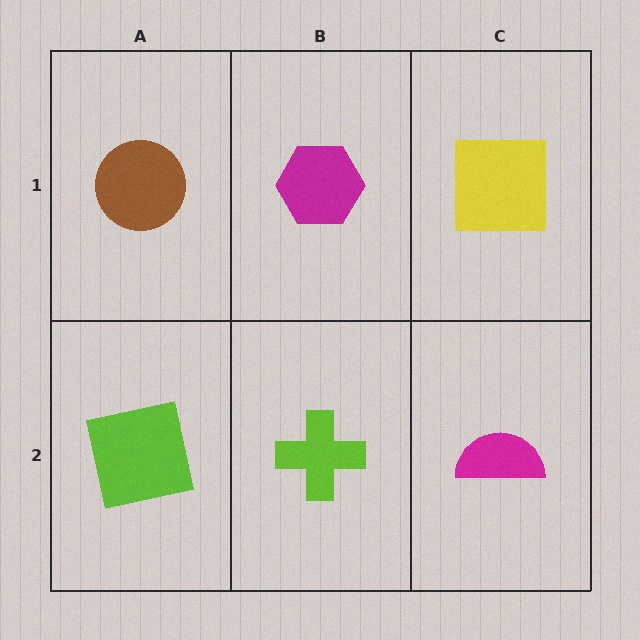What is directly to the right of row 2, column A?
A lime cross.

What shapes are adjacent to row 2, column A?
A brown circle (row 1, column A), a lime cross (row 2, column B).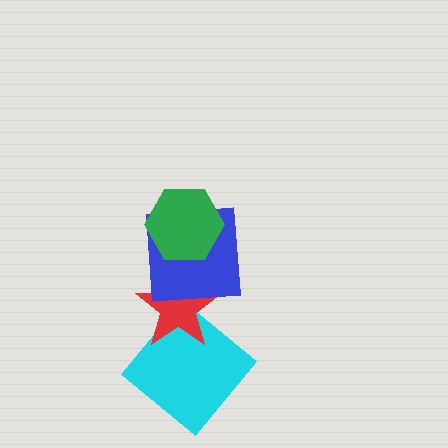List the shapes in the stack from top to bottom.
From top to bottom: the green hexagon, the blue square, the red star, the cyan diamond.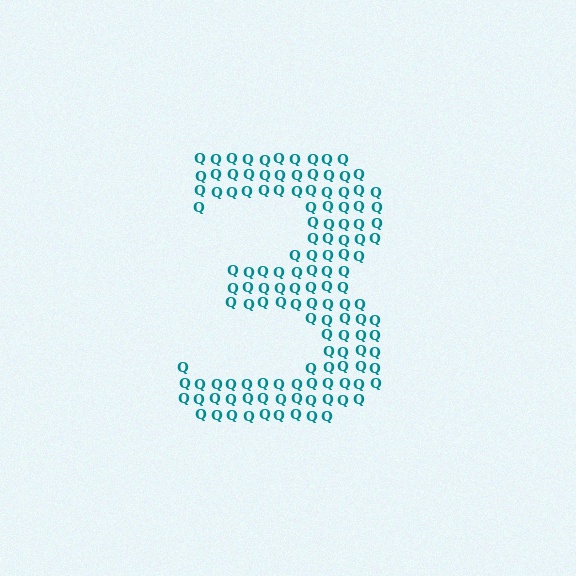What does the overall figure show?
The overall figure shows the digit 3.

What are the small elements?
The small elements are letter Q's.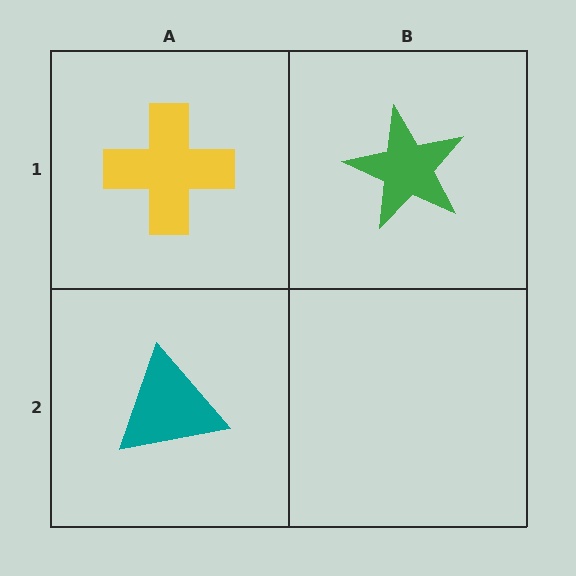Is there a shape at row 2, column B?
No, that cell is empty.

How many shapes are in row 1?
2 shapes.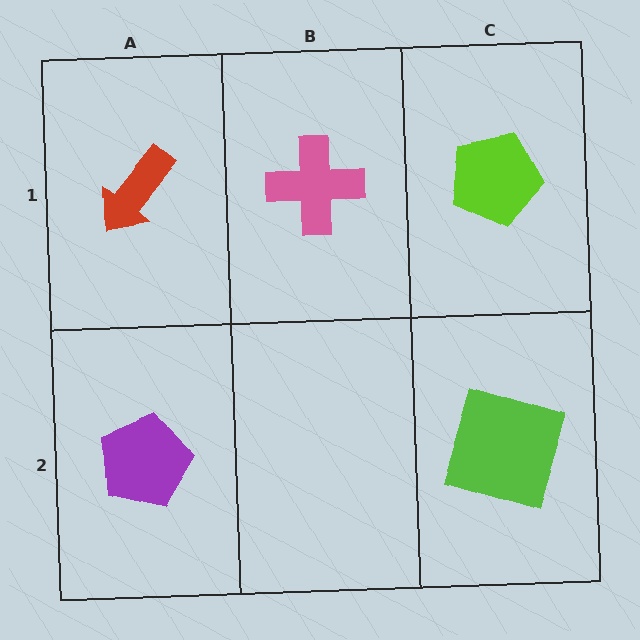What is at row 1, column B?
A pink cross.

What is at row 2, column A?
A purple pentagon.